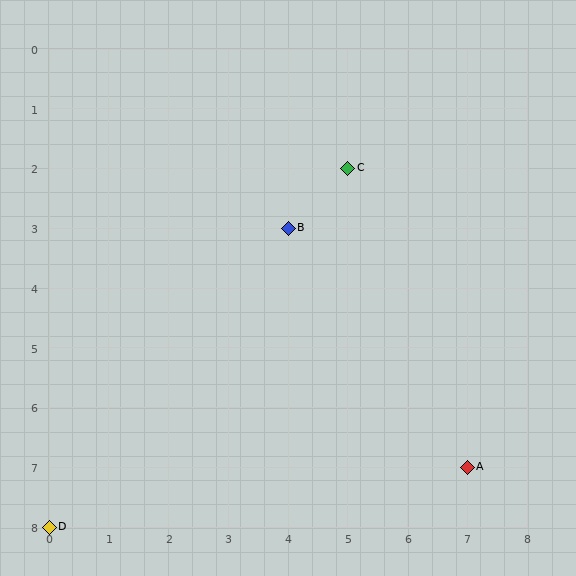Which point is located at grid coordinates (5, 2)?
Point C is at (5, 2).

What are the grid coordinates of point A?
Point A is at grid coordinates (7, 7).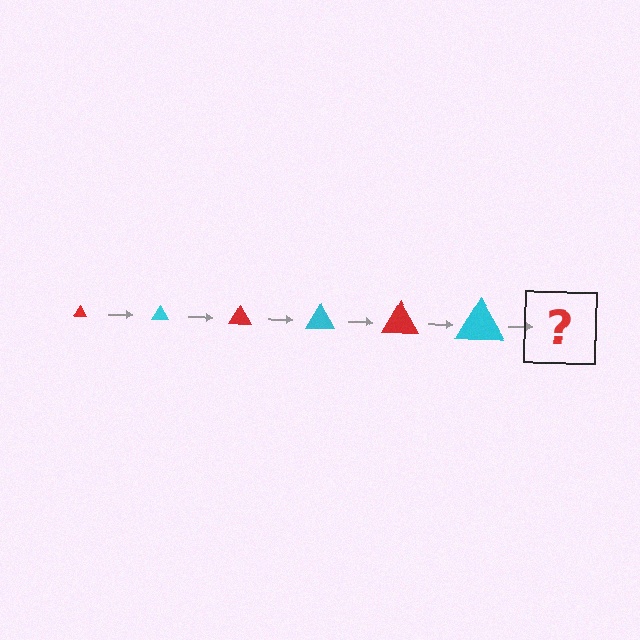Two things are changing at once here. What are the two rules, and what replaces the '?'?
The two rules are that the triangle grows larger each step and the color cycles through red and cyan. The '?' should be a red triangle, larger than the previous one.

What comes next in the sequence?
The next element should be a red triangle, larger than the previous one.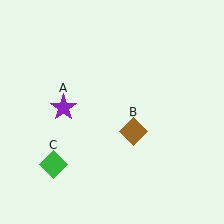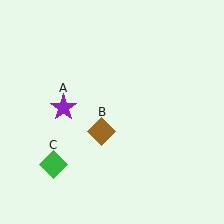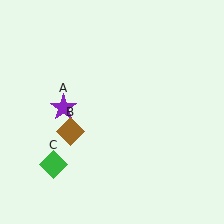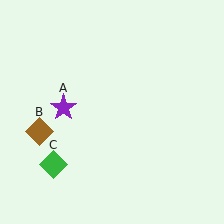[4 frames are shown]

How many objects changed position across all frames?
1 object changed position: brown diamond (object B).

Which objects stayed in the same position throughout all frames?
Purple star (object A) and green diamond (object C) remained stationary.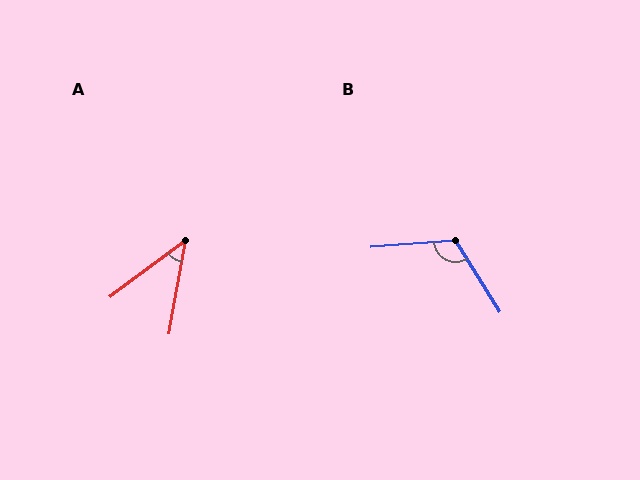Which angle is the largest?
B, at approximately 117 degrees.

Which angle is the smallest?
A, at approximately 43 degrees.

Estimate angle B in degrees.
Approximately 117 degrees.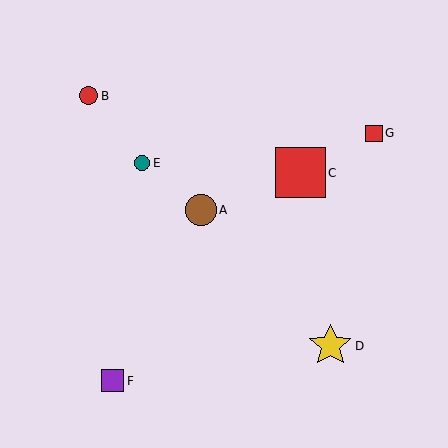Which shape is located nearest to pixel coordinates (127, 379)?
The purple square (labeled F) at (112, 381) is nearest to that location.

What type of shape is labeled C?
Shape C is a red square.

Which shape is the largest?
The red square (labeled C) is the largest.